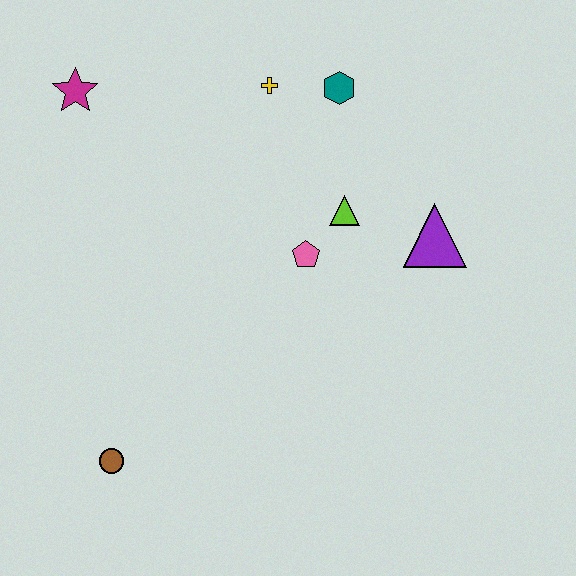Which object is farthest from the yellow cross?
The brown circle is farthest from the yellow cross.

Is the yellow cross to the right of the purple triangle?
No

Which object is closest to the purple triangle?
The lime triangle is closest to the purple triangle.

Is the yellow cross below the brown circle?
No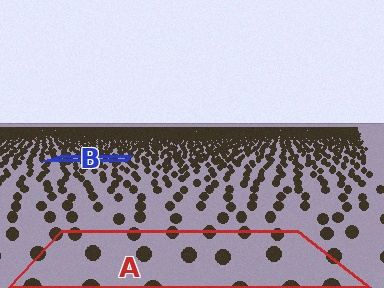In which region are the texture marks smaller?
The texture marks are smaller in region B, because it is farther away.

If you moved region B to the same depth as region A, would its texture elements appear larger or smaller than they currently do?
They would appear larger. At a closer depth, the same texture elements are projected at a bigger on-screen size.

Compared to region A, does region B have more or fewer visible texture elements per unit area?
Region B has more texture elements per unit area — they are packed more densely because it is farther away.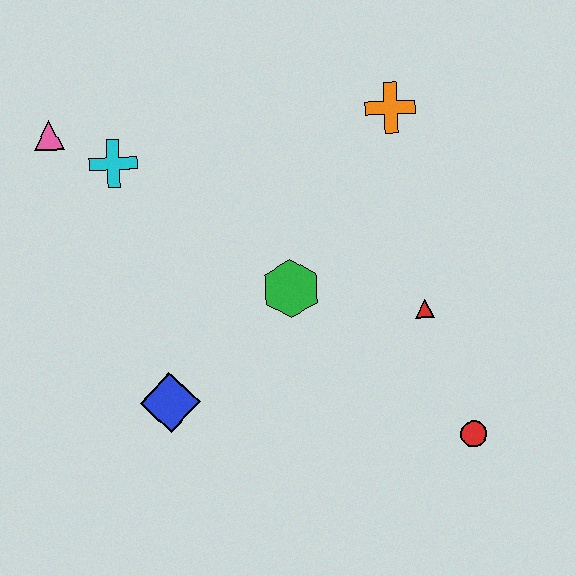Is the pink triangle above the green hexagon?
Yes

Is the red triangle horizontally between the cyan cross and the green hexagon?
No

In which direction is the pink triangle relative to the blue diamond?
The pink triangle is above the blue diamond.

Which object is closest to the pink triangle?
The cyan cross is closest to the pink triangle.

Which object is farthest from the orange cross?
The blue diamond is farthest from the orange cross.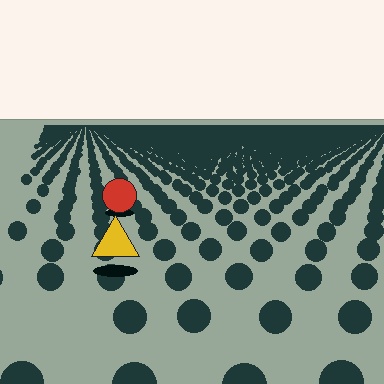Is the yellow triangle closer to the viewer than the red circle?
Yes. The yellow triangle is closer — you can tell from the texture gradient: the ground texture is coarser near it.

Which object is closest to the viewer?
The yellow triangle is closest. The texture marks near it are larger and more spread out.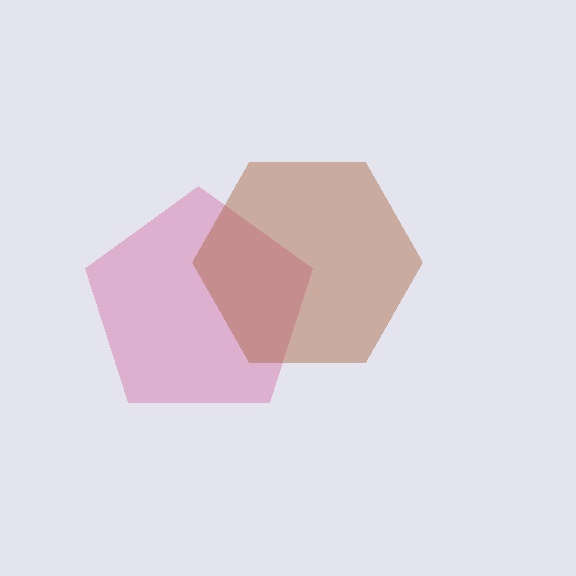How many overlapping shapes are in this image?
There are 2 overlapping shapes in the image.